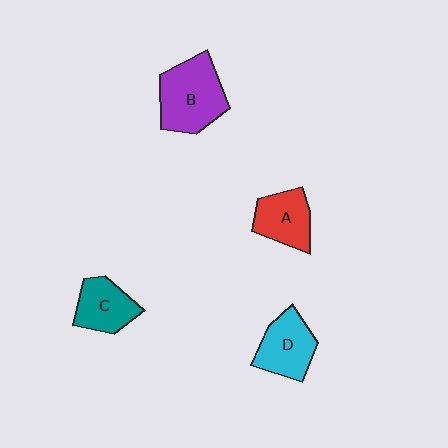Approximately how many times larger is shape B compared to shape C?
Approximately 1.5 times.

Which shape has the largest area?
Shape B (purple).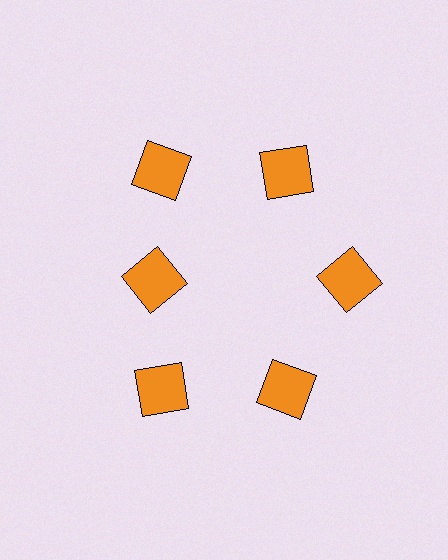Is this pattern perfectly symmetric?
No. The 6 orange squares are arranged in a ring, but one element near the 9 o'clock position is pulled inward toward the center, breaking the 6-fold rotational symmetry.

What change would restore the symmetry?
The symmetry would be restored by moving it outward, back onto the ring so that all 6 squares sit at equal angles and equal distance from the center.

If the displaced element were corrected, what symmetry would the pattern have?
It would have 6-fold rotational symmetry — the pattern would map onto itself every 60 degrees.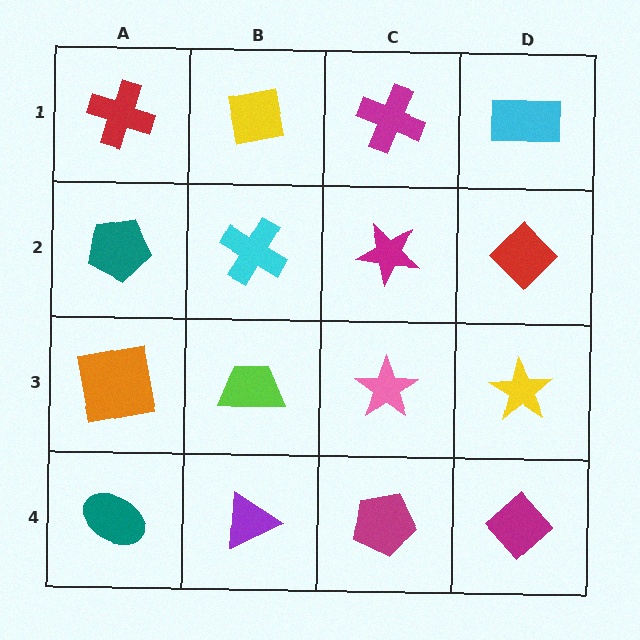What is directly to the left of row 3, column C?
A lime trapezoid.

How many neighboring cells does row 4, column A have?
2.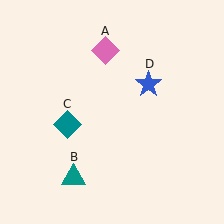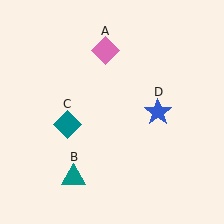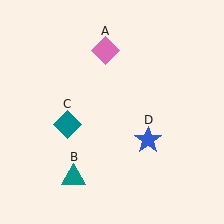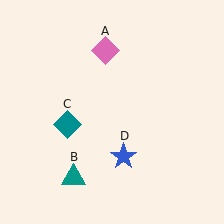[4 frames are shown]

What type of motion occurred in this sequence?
The blue star (object D) rotated clockwise around the center of the scene.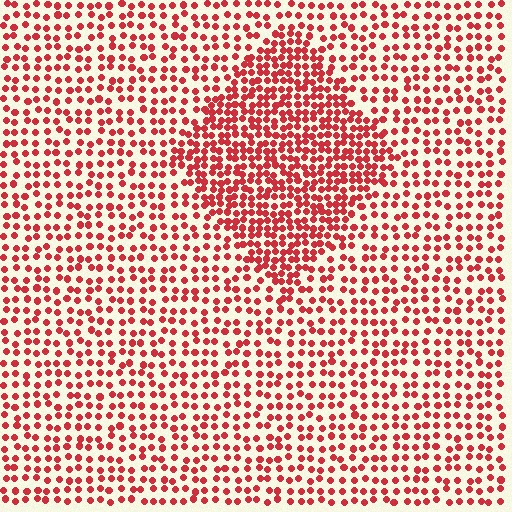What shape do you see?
I see a diamond.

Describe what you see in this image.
The image contains small red elements arranged at two different densities. A diamond-shaped region is visible where the elements are more densely packed than the surrounding area.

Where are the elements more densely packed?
The elements are more densely packed inside the diamond boundary.